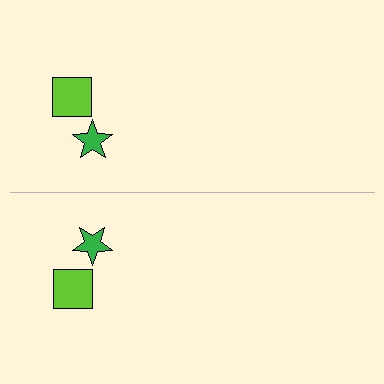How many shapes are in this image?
There are 4 shapes in this image.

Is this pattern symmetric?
Yes, this pattern has bilateral (reflection) symmetry.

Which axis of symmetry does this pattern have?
The pattern has a horizontal axis of symmetry running through the center of the image.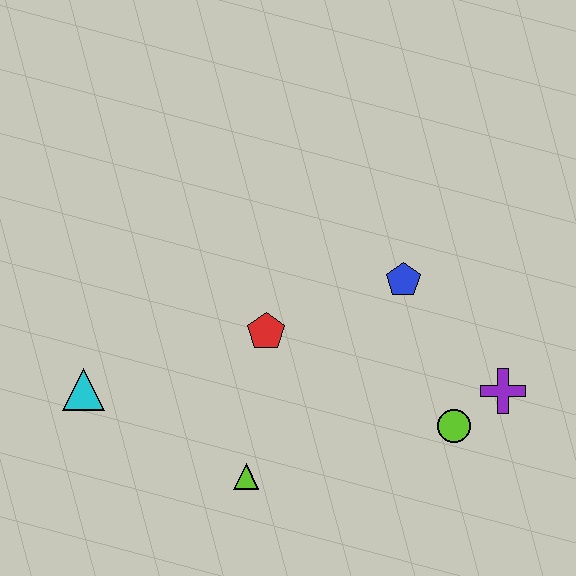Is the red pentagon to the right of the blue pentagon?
No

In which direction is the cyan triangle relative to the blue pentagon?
The cyan triangle is to the left of the blue pentagon.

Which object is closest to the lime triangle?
The red pentagon is closest to the lime triangle.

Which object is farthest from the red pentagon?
The purple cross is farthest from the red pentagon.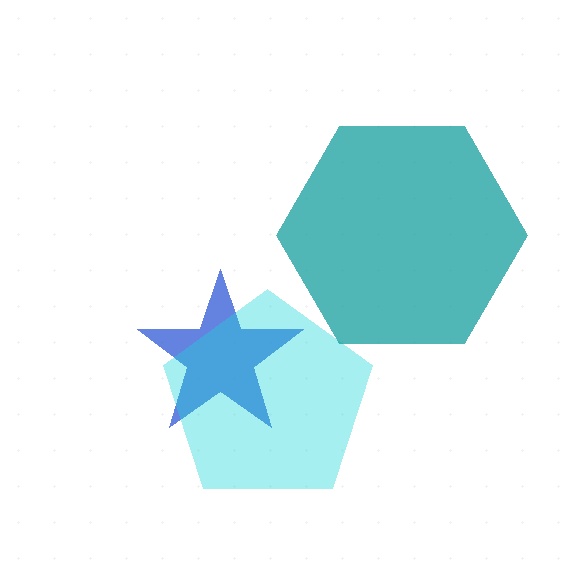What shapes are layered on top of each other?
The layered shapes are: a blue star, a cyan pentagon, a teal hexagon.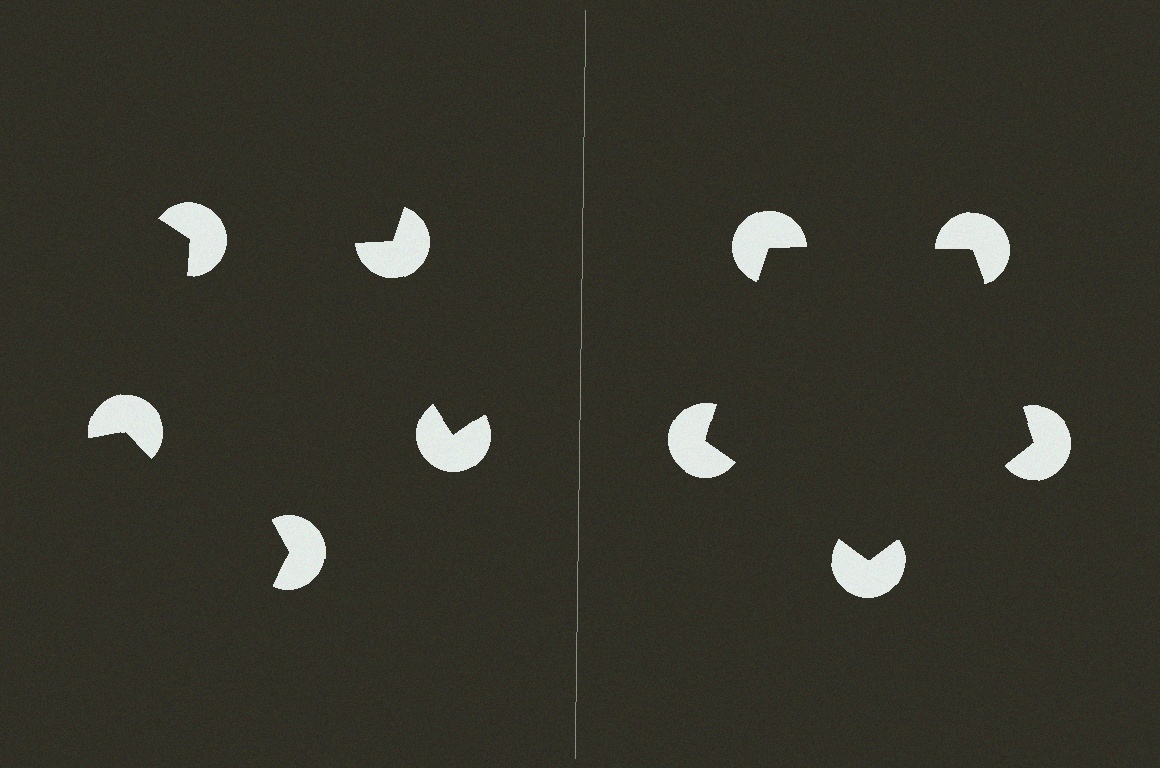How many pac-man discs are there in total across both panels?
10 — 5 on each side.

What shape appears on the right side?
An illusory pentagon.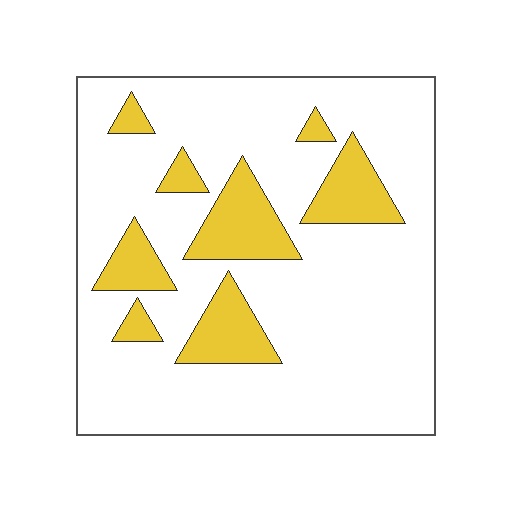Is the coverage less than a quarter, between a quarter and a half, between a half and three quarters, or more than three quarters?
Less than a quarter.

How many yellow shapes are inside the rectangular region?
8.